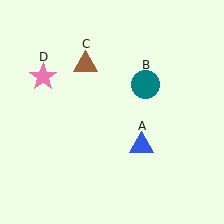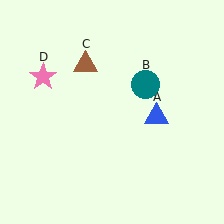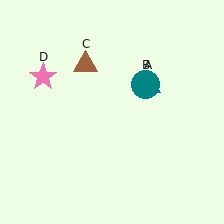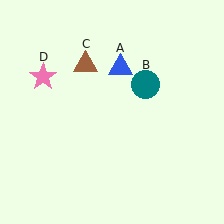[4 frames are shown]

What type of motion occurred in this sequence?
The blue triangle (object A) rotated counterclockwise around the center of the scene.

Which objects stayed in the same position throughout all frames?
Teal circle (object B) and brown triangle (object C) and pink star (object D) remained stationary.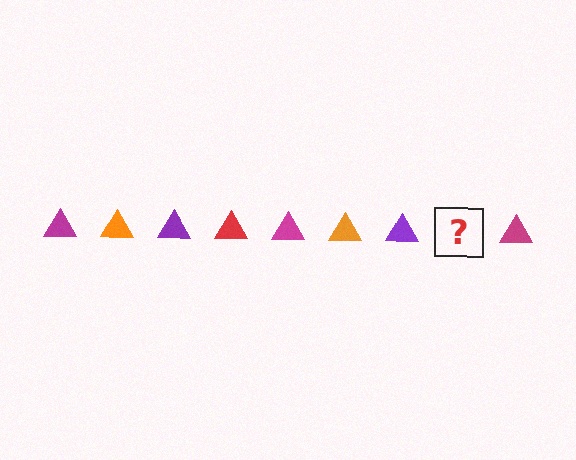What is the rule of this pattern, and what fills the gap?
The rule is that the pattern cycles through magenta, orange, purple, red triangles. The gap should be filled with a red triangle.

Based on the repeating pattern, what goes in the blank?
The blank should be a red triangle.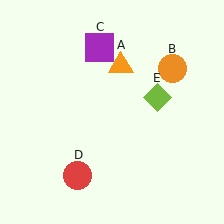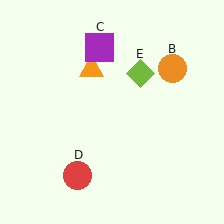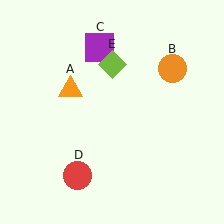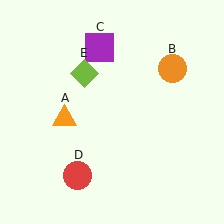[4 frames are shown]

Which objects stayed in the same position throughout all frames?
Orange circle (object B) and purple square (object C) and red circle (object D) remained stationary.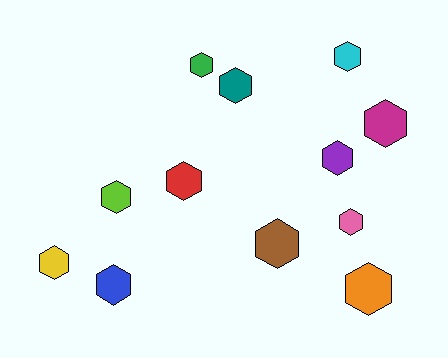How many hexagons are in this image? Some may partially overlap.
There are 12 hexagons.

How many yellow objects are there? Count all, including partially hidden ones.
There is 1 yellow object.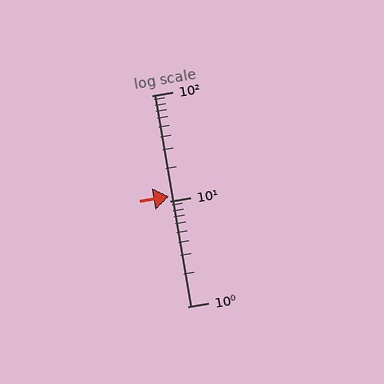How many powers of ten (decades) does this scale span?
The scale spans 2 decades, from 1 to 100.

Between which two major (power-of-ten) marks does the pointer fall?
The pointer is between 10 and 100.